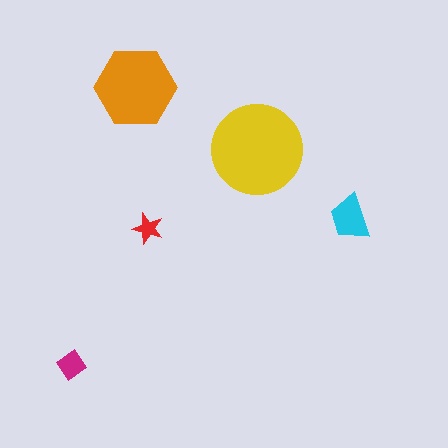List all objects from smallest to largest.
The red star, the magenta diamond, the cyan trapezoid, the orange hexagon, the yellow circle.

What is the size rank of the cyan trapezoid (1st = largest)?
3rd.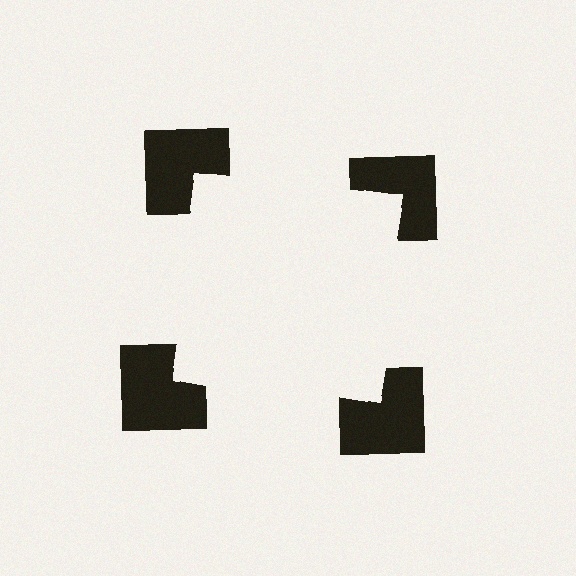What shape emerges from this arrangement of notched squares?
An illusory square — its edges are inferred from the aligned wedge cuts in the notched squares, not physically drawn.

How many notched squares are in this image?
There are 4 — one at each vertex of the illusory square.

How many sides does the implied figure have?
4 sides.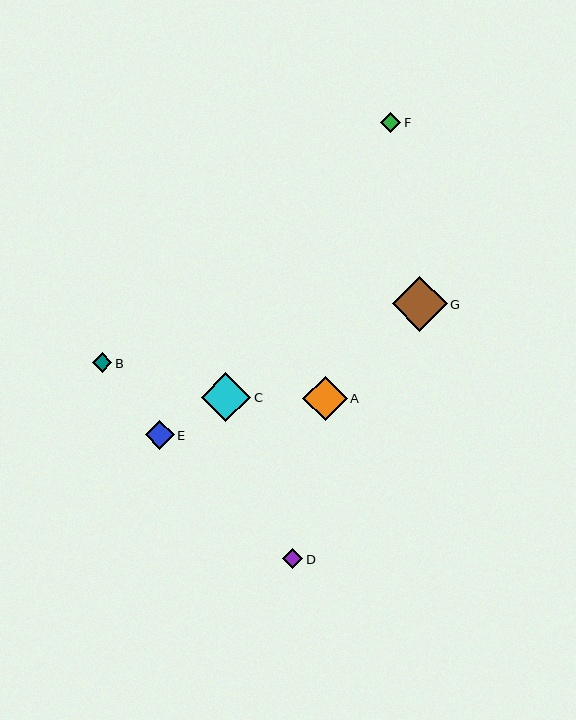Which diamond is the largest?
Diamond G is the largest with a size of approximately 55 pixels.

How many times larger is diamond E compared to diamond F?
Diamond E is approximately 1.5 times the size of diamond F.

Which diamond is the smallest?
Diamond B is the smallest with a size of approximately 19 pixels.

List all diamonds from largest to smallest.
From largest to smallest: G, C, A, E, D, F, B.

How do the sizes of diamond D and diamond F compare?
Diamond D and diamond F are approximately the same size.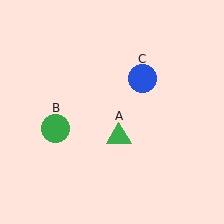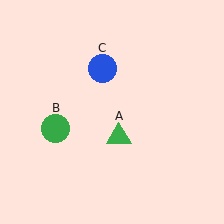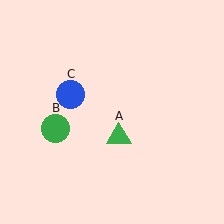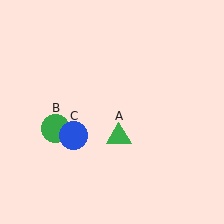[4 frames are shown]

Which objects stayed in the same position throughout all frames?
Green triangle (object A) and green circle (object B) remained stationary.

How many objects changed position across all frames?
1 object changed position: blue circle (object C).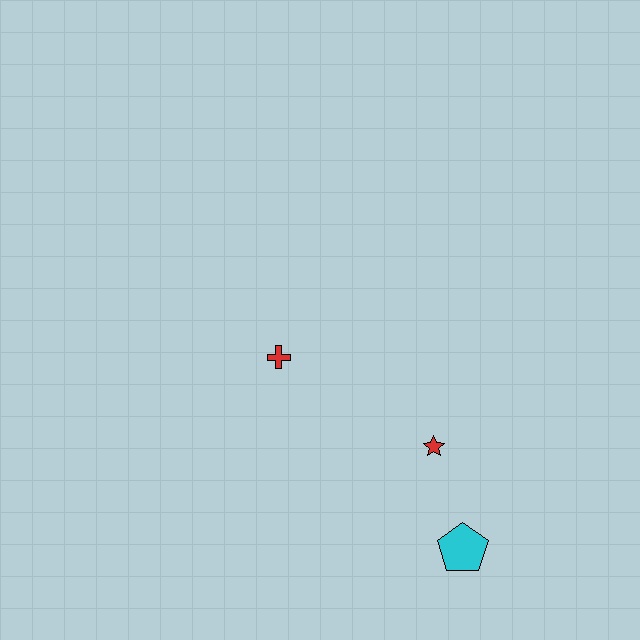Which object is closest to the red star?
The cyan pentagon is closest to the red star.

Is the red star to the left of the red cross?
No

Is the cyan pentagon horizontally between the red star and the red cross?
No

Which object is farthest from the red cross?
The cyan pentagon is farthest from the red cross.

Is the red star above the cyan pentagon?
Yes